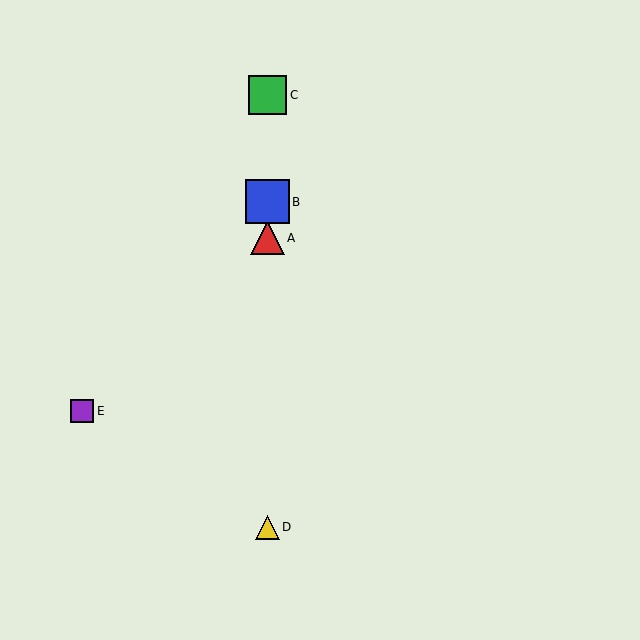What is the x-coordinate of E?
Object E is at x≈82.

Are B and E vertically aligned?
No, B is at x≈268 and E is at x≈82.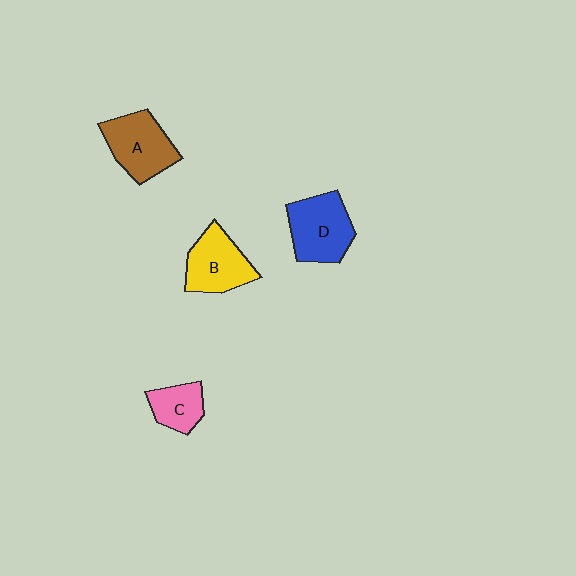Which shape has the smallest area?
Shape C (pink).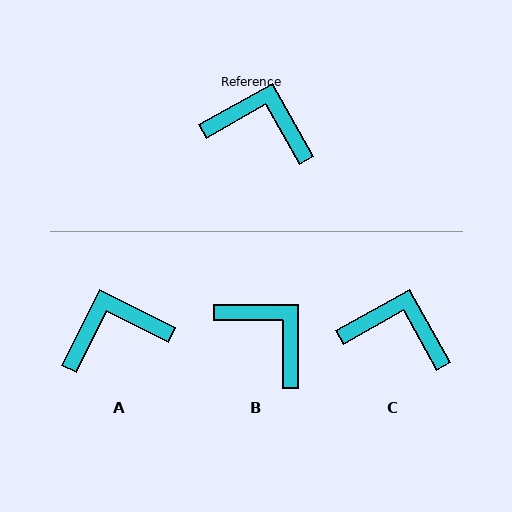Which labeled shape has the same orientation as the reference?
C.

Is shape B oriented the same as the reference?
No, it is off by about 29 degrees.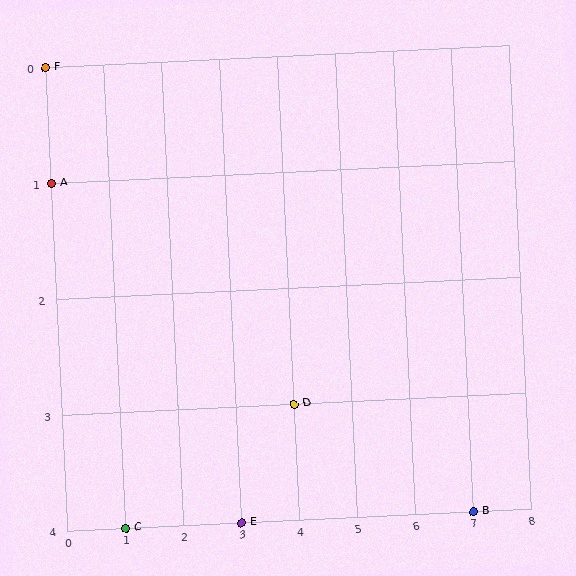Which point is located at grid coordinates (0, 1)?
Point A is at (0, 1).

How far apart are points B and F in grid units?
Points B and F are 7 columns and 4 rows apart (about 8.1 grid units diagonally).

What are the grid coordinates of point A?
Point A is at grid coordinates (0, 1).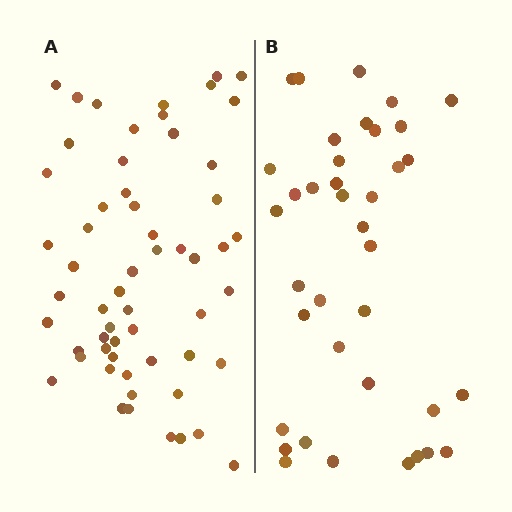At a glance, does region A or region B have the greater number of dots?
Region A (the left region) has more dots.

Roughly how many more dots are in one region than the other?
Region A has approximately 20 more dots than region B.